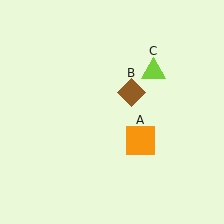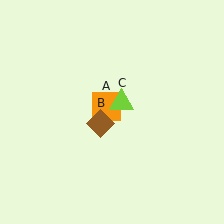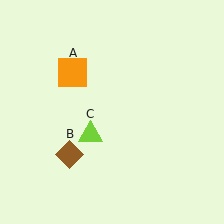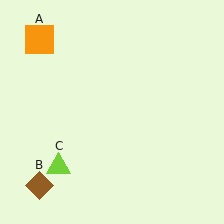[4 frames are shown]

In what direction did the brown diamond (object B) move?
The brown diamond (object B) moved down and to the left.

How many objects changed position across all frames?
3 objects changed position: orange square (object A), brown diamond (object B), lime triangle (object C).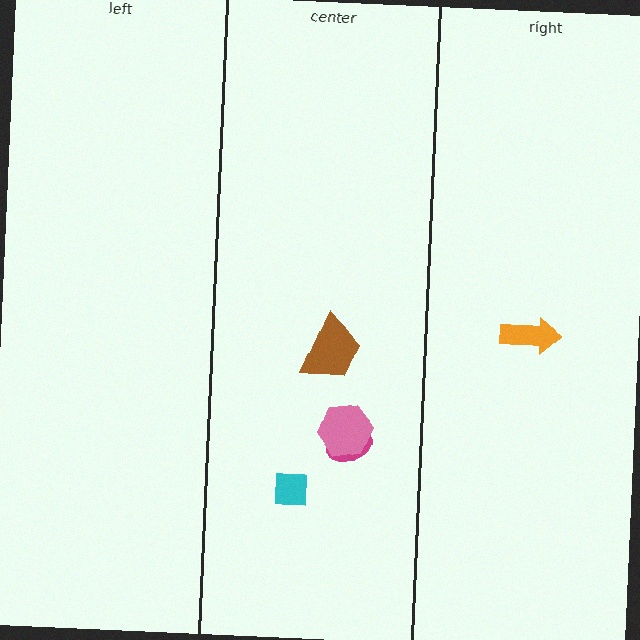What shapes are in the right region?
The orange arrow.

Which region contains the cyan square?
The center region.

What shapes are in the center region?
The magenta ellipse, the brown trapezoid, the cyan square, the pink hexagon.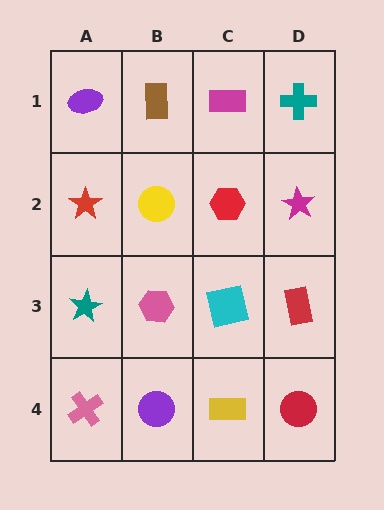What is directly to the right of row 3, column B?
A cyan square.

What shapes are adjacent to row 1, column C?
A red hexagon (row 2, column C), a brown rectangle (row 1, column B), a teal cross (row 1, column D).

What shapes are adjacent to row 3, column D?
A magenta star (row 2, column D), a red circle (row 4, column D), a cyan square (row 3, column C).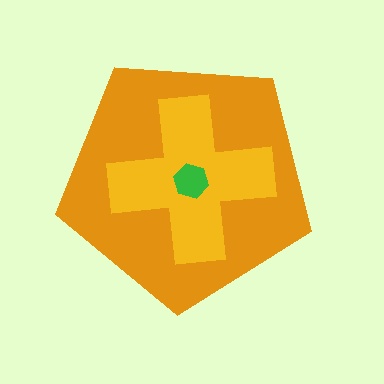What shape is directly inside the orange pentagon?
The yellow cross.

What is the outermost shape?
The orange pentagon.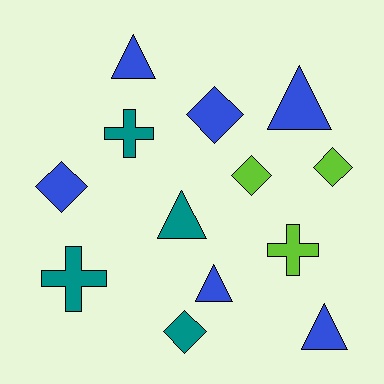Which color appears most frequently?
Blue, with 6 objects.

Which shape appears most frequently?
Diamond, with 5 objects.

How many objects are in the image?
There are 13 objects.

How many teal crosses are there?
There are 2 teal crosses.